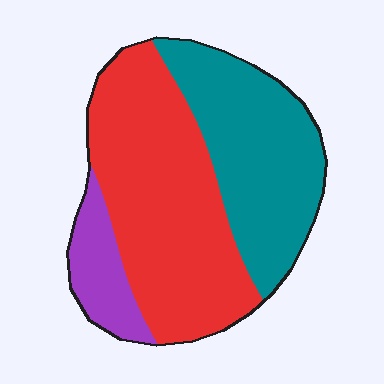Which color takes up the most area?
Red, at roughly 50%.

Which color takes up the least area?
Purple, at roughly 10%.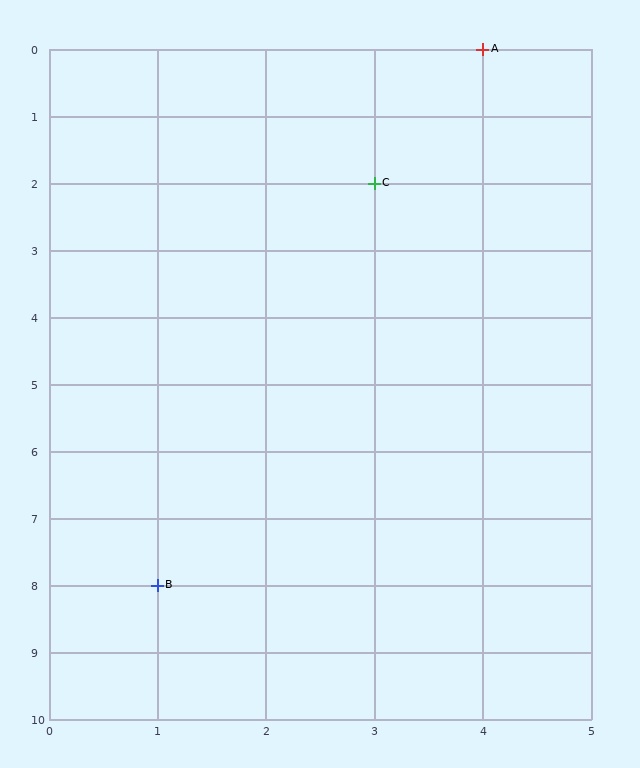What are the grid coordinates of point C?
Point C is at grid coordinates (3, 2).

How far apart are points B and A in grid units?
Points B and A are 3 columns and 8 rows apart (about 8.5 grid units diagonally).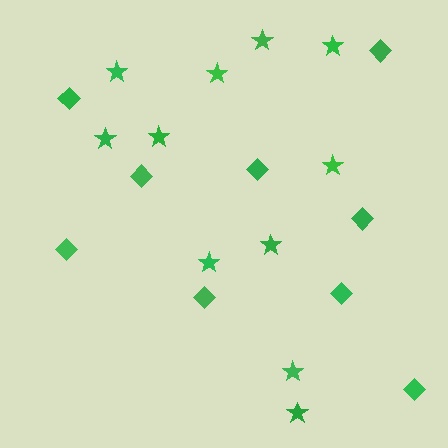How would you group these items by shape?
There are 2 groups: one group of diamonds (9) and one group of stars (11).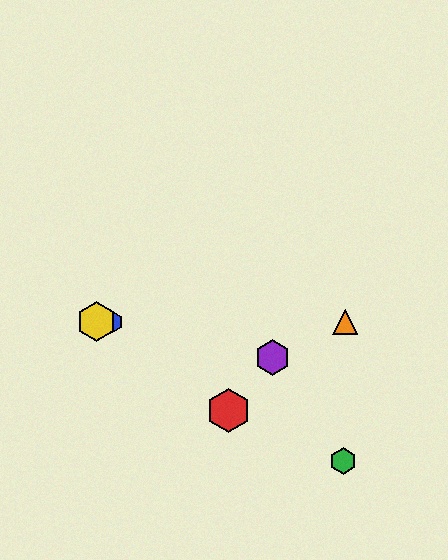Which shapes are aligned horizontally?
The blue hexagon, the yellow hexagon, the orange triangle are aligned horizontally.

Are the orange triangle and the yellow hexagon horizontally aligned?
Yes, both are at y≈322.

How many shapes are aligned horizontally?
3 shapes (the blue hexagon, the yellow hexagon, the orange triangle) are aligned horizontally.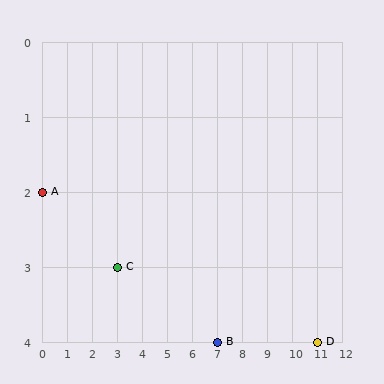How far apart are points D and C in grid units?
Points D and C are 8 columns and 1 row apart (about 8.1 grid units diagonally).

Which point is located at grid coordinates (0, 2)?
Point A is at (0, 2).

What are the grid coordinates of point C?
Point C is at grid coordinates (3, 3).